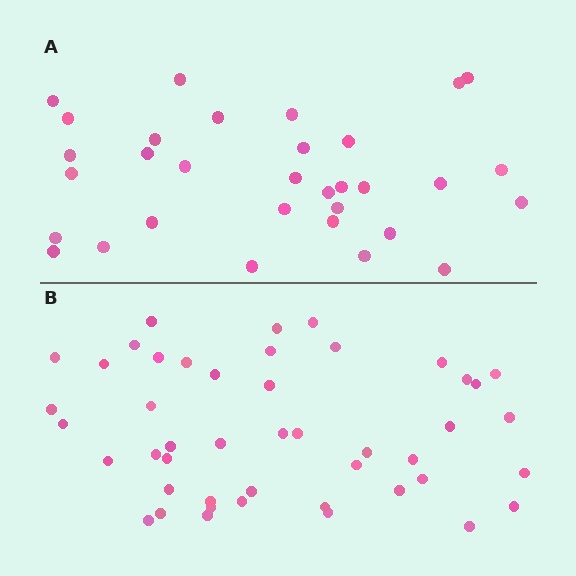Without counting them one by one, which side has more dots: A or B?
Region B (the bottom region) has more dots.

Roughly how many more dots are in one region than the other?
Region B has approximately 15 more dots than region A.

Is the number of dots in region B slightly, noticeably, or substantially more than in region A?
Region B has noticeably more, but not dramatically so. The ratio is roughly 1.4 to 1.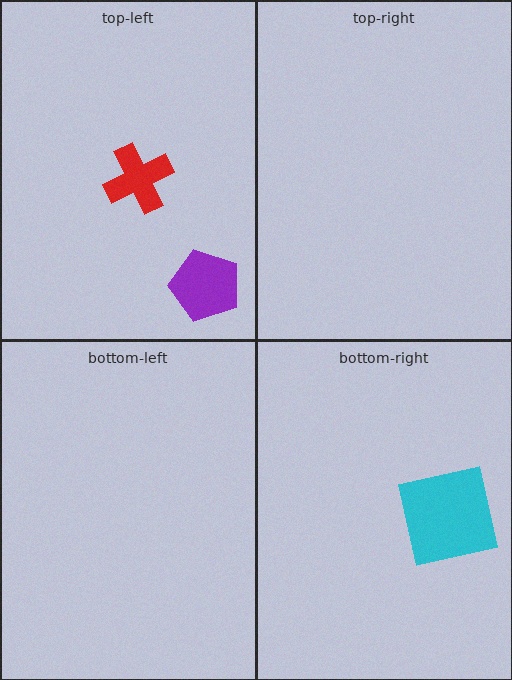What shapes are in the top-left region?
The red cross, the purple pentagon.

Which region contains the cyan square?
The bottom-right region.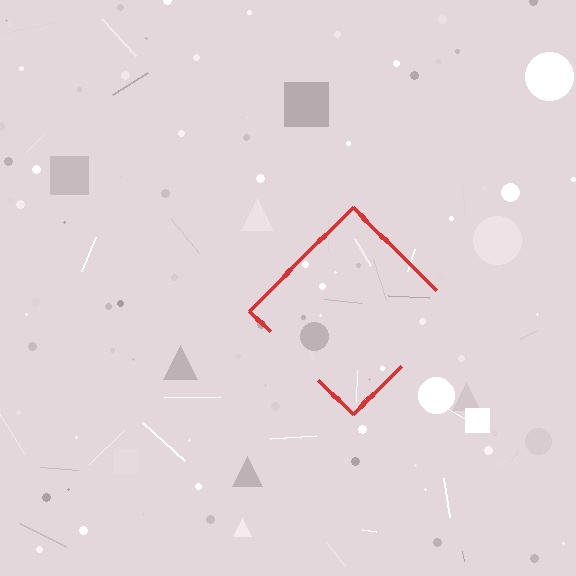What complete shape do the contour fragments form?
The contour fragments form a diamond.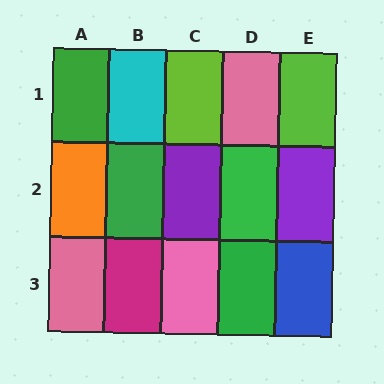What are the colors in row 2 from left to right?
Orange, green, purple, green, purple.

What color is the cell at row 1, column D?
Pink.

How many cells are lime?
2 cells are lime.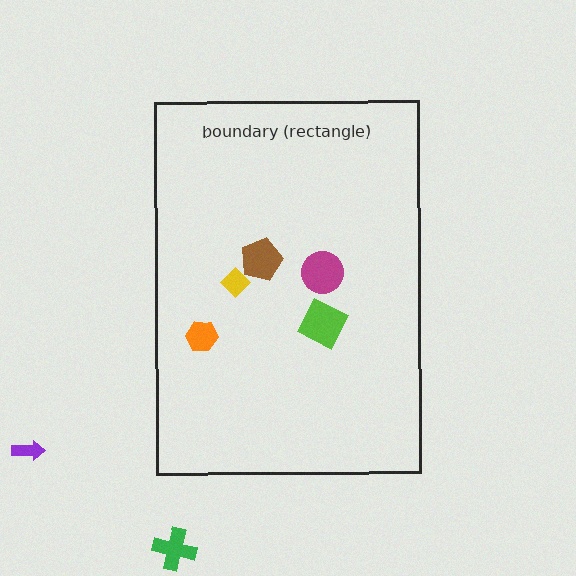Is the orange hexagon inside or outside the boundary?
Inside.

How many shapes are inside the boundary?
5 inside, 2 outside.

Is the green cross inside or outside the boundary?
Outside.